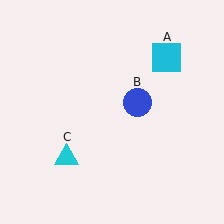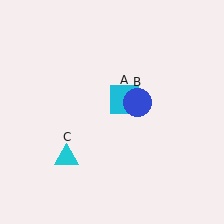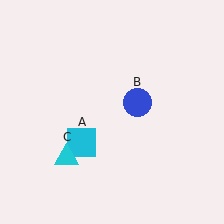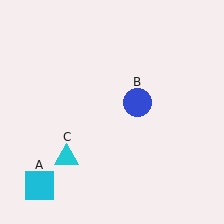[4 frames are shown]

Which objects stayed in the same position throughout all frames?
Blue circle (object B) and cyan triangle (object C) remained stationary.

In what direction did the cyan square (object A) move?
The cyan square (object A) moved down and to the left.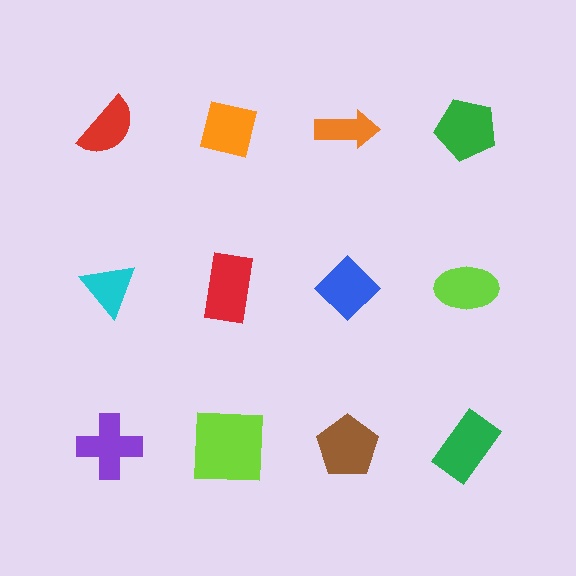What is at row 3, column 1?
A purple cross.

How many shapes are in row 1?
4 shapes.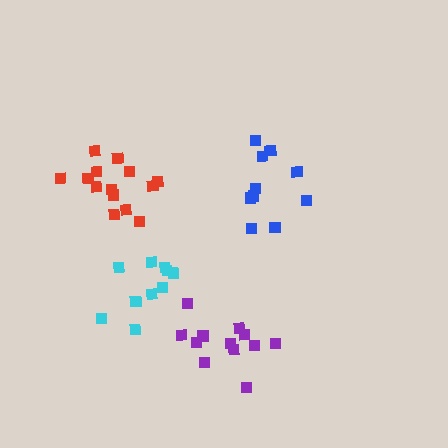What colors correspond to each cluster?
The clusters are colored: red, purple, blue, cyan.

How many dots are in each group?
Group 1: 14 dots, Group 2: 12 dots, Group 3: 10 dots, Group 4: 10 dots (46 total).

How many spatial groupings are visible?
There are 4 spatial groupings.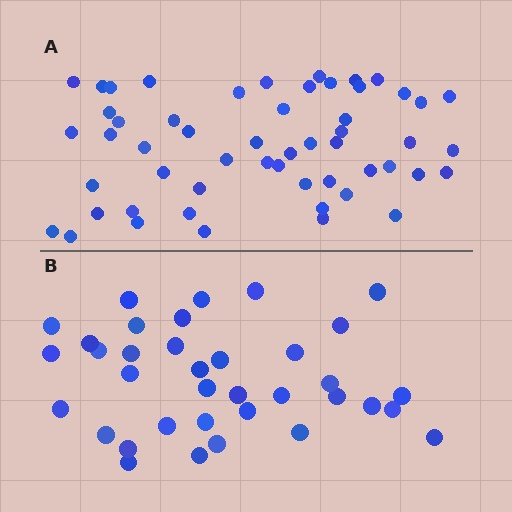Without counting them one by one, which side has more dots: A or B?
Region A (the top region) has more dots.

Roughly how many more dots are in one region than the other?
Region A has approximately 20 more dots than region B.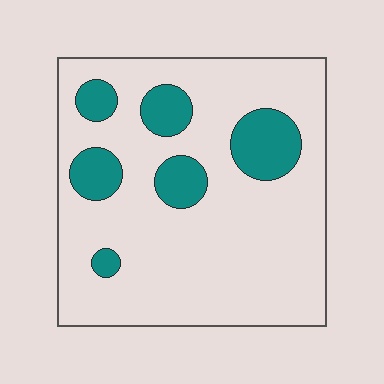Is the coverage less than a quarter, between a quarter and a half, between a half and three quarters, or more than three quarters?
Less than a quarter.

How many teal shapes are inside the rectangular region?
6.